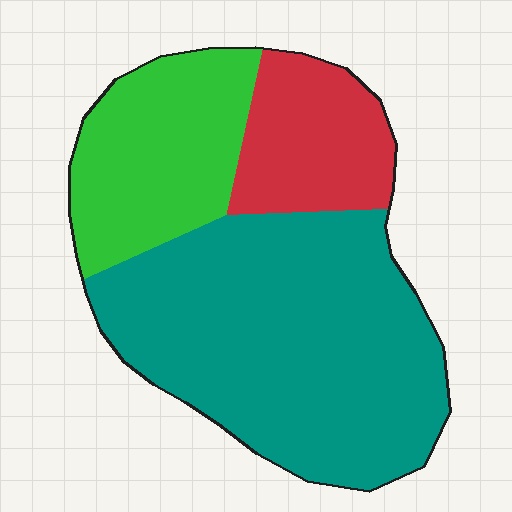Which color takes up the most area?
Teal, at roughly 60%.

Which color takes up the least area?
Red, at roughly 20%.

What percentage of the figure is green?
Green covers 25% of the figure.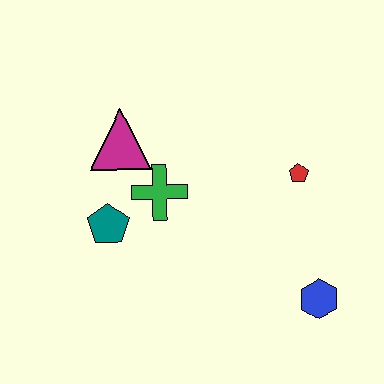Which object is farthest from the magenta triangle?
The blue hexagon is farthest from the magenta triangle.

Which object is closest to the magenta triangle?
The green cross is closest to the magenta triangle.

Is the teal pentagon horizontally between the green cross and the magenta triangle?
No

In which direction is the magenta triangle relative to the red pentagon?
The magenta triangle is to the left of the red pentagon.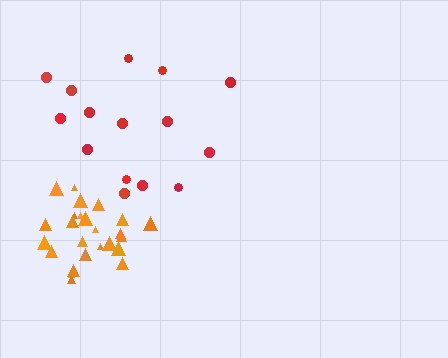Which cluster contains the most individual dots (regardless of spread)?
Orange (25).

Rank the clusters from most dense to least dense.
orange, red.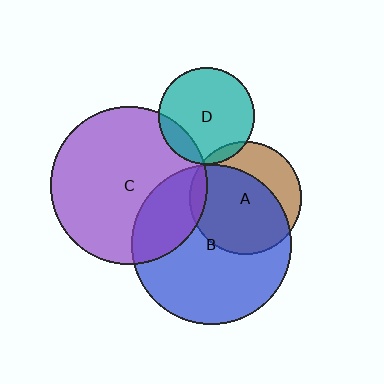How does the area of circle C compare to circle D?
Approximately 2.7 times.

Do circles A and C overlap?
Yes.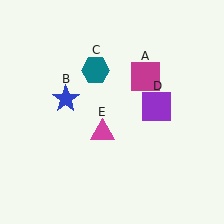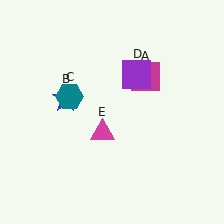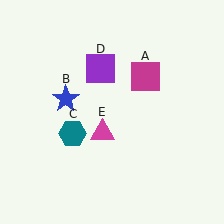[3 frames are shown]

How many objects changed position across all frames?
2 objects changed position: teal hexagon (object C), purple square (object D).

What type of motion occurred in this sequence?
The teal hexagon (object C), purple square (object D) rotated counterclockwise around the center of the scene.